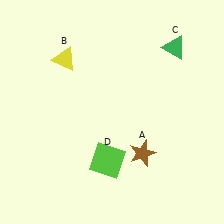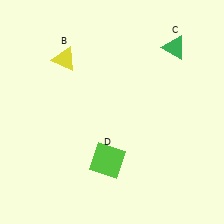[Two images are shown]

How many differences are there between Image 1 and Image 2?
There is 1 difference between the two images.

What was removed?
The brown star (A) was removed in Image 2.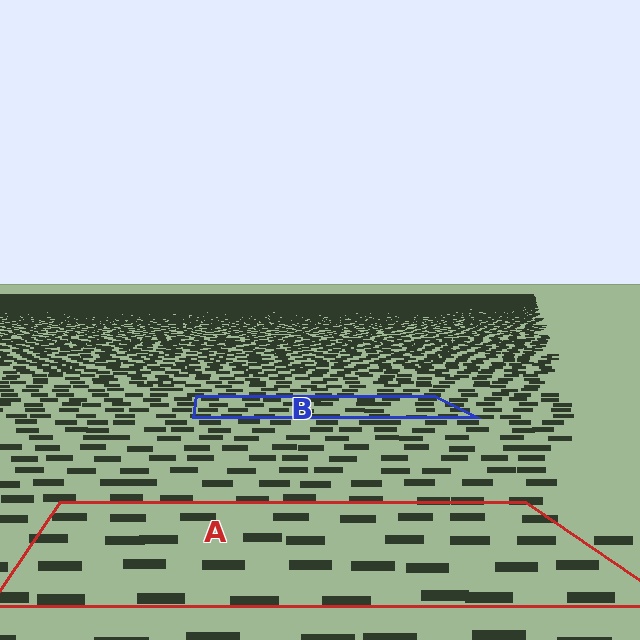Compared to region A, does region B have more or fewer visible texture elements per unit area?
Region B has more texture elements per unit area — they are packed more densely because it is farther away.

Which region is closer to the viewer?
Region A is closer. The texture elements there are larger and more spread out.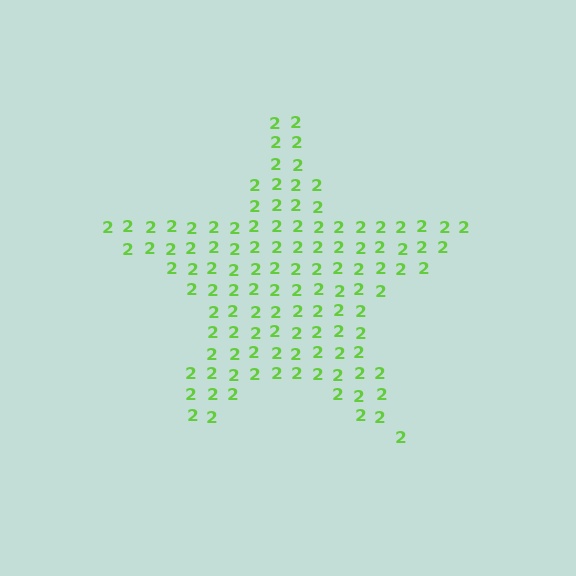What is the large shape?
The large shape is a star.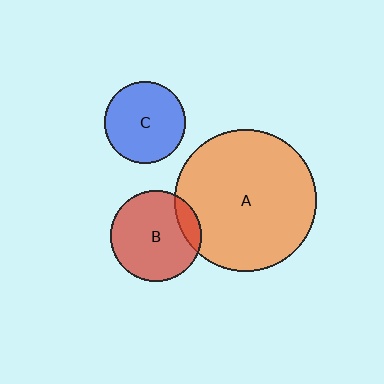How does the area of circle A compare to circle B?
Approximately 2.4 times.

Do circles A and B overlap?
Yes.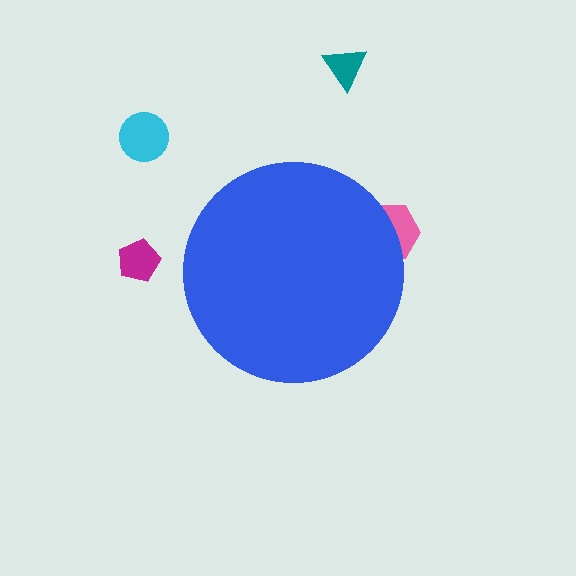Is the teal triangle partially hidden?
No, the teal triangle is fully visible.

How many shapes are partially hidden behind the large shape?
1 shape is partially hidden.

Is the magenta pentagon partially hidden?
No, the magenta pentagon is fully visible.